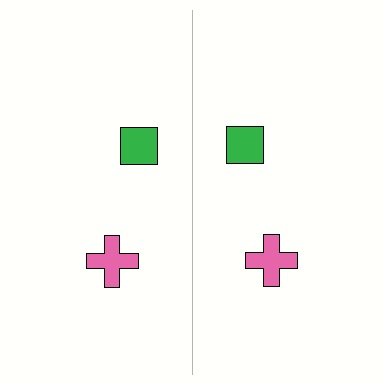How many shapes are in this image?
There are 4 shapes in this image.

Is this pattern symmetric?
Yes, this pattern has bilateral (reflection) symmetry.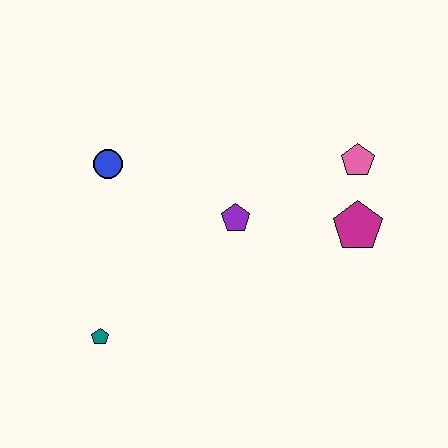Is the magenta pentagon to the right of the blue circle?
Yes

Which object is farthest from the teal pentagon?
The pink pentagon is farthest from the teal pentagon.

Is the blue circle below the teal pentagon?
No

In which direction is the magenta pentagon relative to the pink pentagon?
The magenta pentagon is below the pink pentagon.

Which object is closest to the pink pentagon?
The magenta pentagon is closest to the pink pentagon.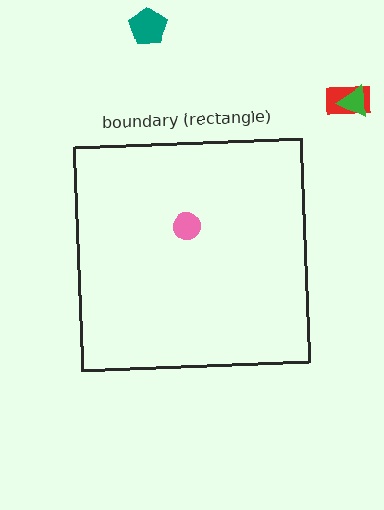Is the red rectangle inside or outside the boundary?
Outside.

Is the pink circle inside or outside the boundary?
Inside.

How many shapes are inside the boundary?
1 inside, 3 outside.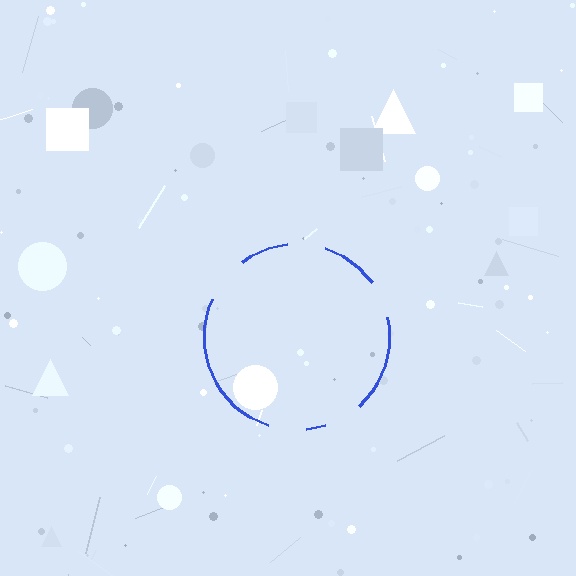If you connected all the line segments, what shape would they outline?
They would outline a circle.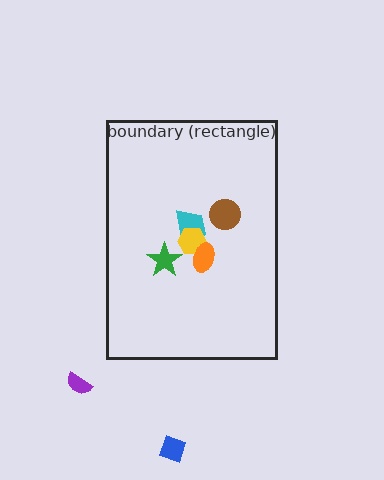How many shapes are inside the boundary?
5 inside, 2 outside.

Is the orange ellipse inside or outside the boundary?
Inside.